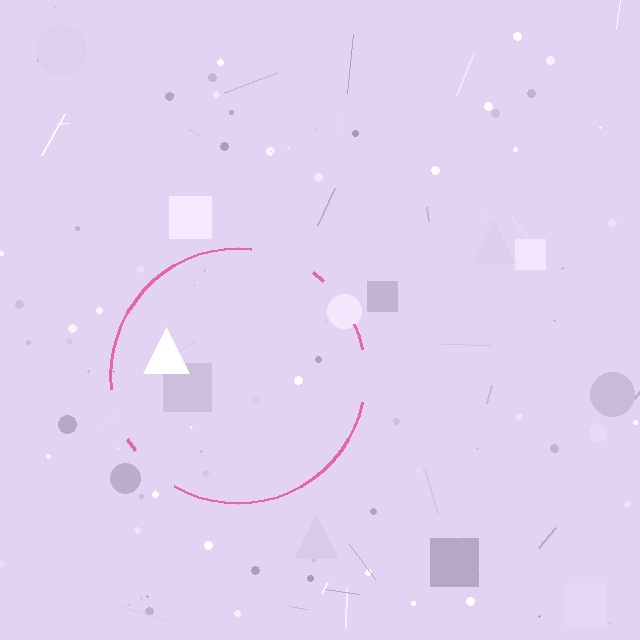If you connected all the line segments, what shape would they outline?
They would outline a circle.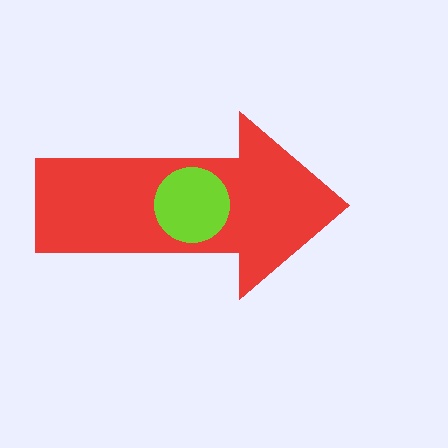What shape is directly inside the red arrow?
The lime circle.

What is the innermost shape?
The lime circle.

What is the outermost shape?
The red arrow.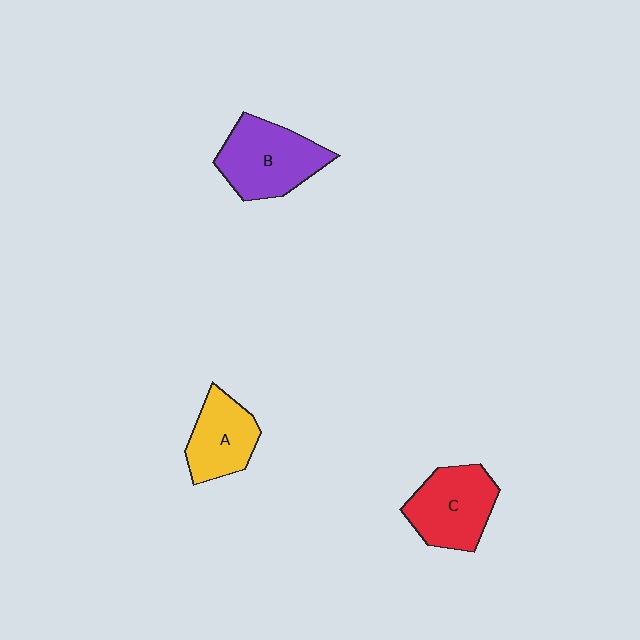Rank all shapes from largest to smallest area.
From largest to smallest: B (purple), C (red), A (yellow).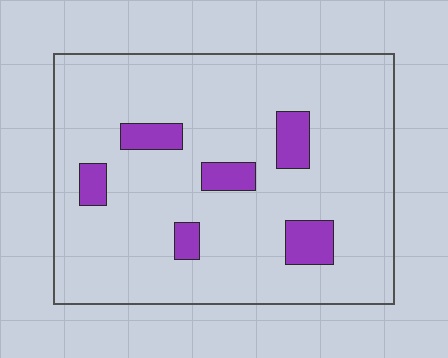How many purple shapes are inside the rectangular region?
6.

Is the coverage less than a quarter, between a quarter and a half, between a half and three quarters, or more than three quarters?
Less than a quarter.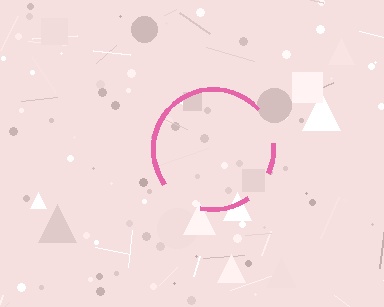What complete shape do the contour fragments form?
The contour fragments form a circle.